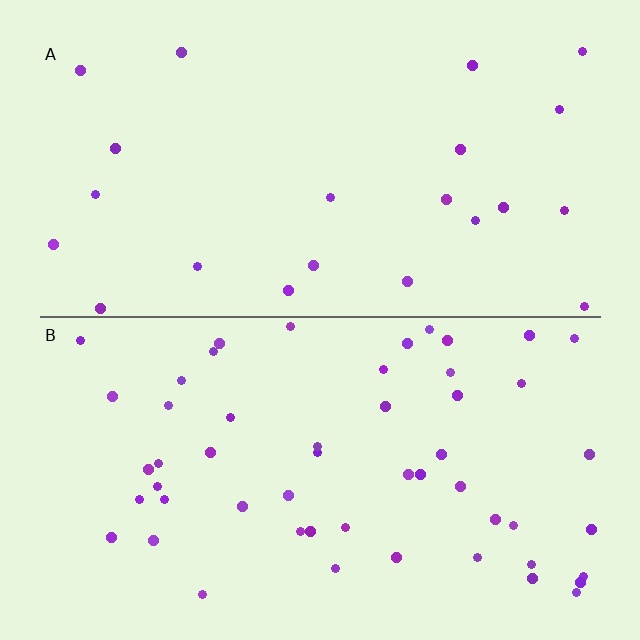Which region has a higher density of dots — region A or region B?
B (the bottom).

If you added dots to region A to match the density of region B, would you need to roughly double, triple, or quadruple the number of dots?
Approximately double.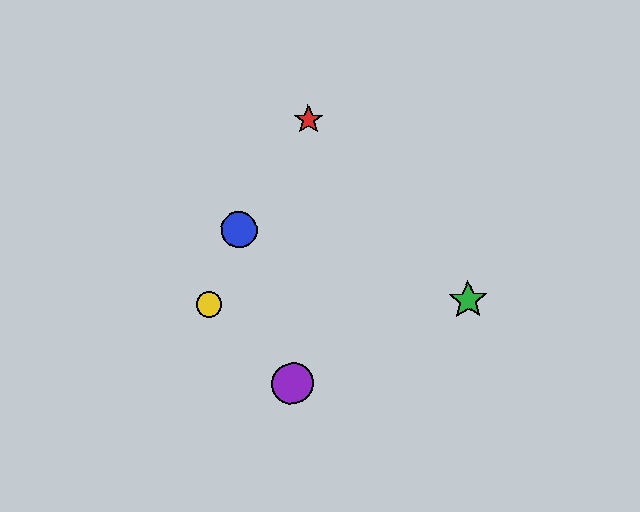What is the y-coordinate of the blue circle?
The blue circle is at y≈230.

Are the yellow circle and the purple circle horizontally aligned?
No, the yellow circle is at y≈304 and the purple circle is at y≈384.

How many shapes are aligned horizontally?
2 shapes (the green star, the yellow circle) are aligned horizontally.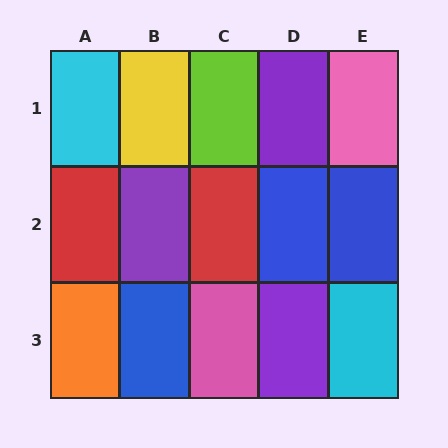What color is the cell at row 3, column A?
Orange.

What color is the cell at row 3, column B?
Blue.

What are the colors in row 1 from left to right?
Cyan, yellow, lime, purple, pink.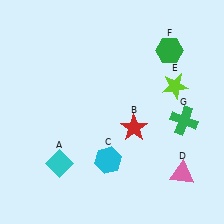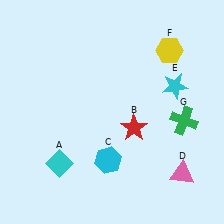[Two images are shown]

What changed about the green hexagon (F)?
In Image 1, F is green. In Image 2, it changed to yellow.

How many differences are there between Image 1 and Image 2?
There are 2 differences between the two images.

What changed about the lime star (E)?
In Image 1, E is lime. In Image 2, it changed to cyan.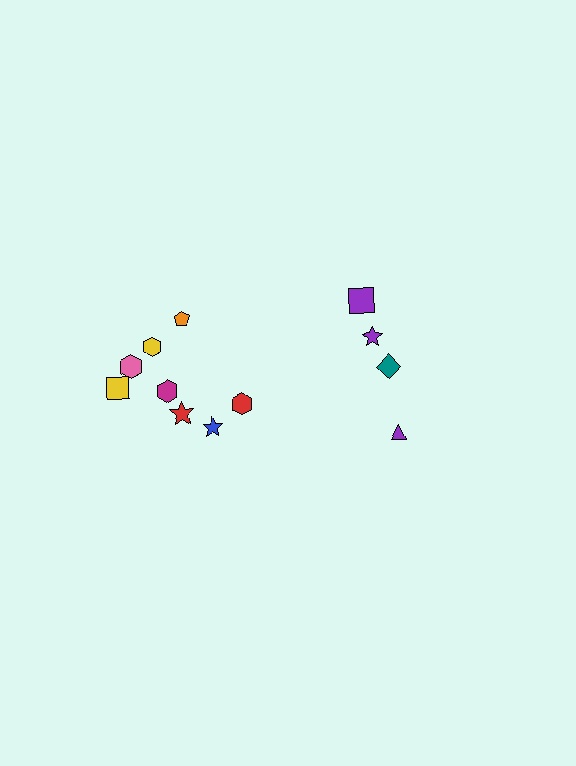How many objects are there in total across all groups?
There are 12 objects.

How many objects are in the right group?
There are 4 objects.